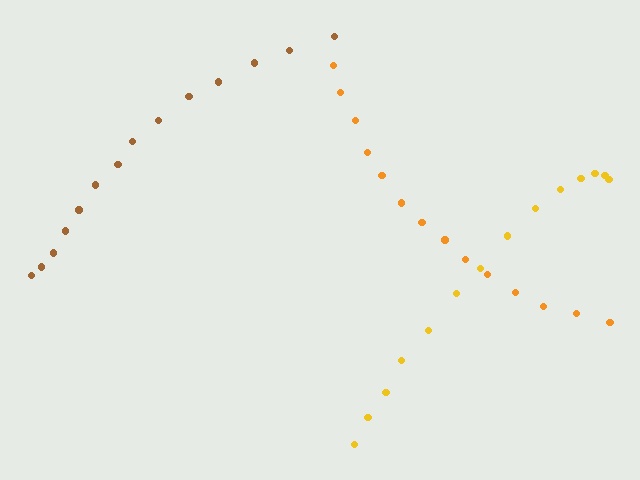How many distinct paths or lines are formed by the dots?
There are 3 distinct paths.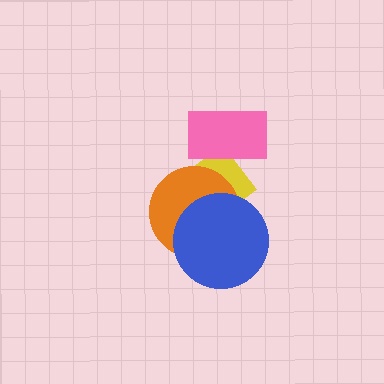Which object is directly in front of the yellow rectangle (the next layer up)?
The orange circle is directly in front of the yellow rectangle.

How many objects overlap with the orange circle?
2 objects overlap with the orange circle.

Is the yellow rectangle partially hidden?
Yes, it is partially covered by another shape.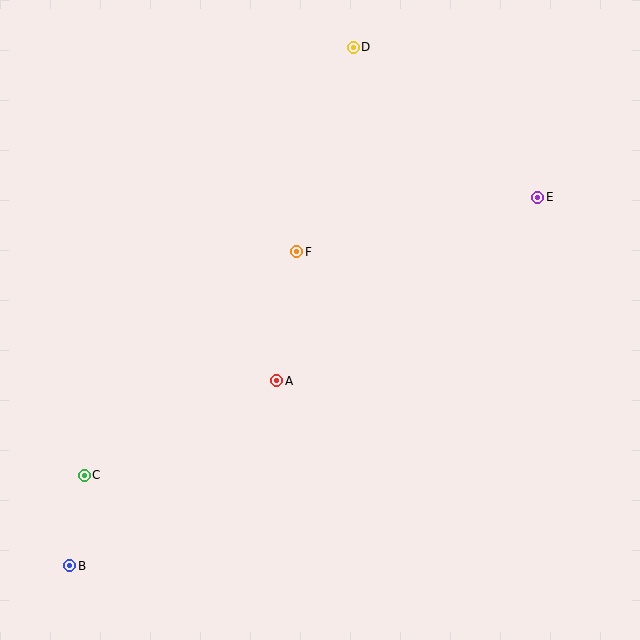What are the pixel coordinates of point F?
Point F is at (297, 252).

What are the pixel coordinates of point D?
Point D is at (353, 47).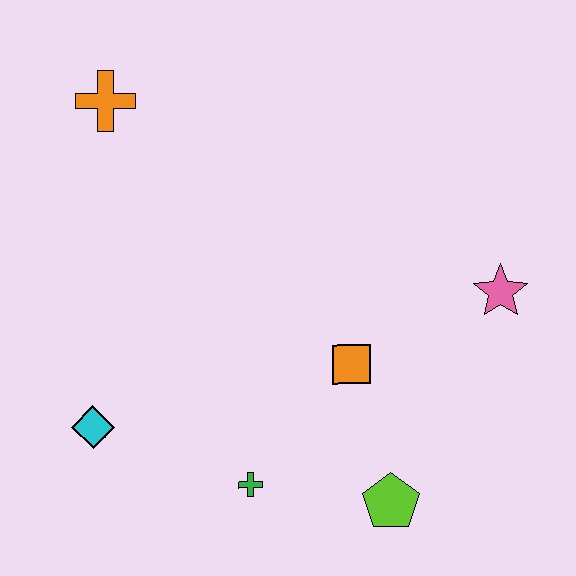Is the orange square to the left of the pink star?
Yes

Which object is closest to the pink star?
The orange square is closest to the pink star.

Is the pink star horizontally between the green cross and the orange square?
No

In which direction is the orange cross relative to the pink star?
The orange cross is to the left of the pink star.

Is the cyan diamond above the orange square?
No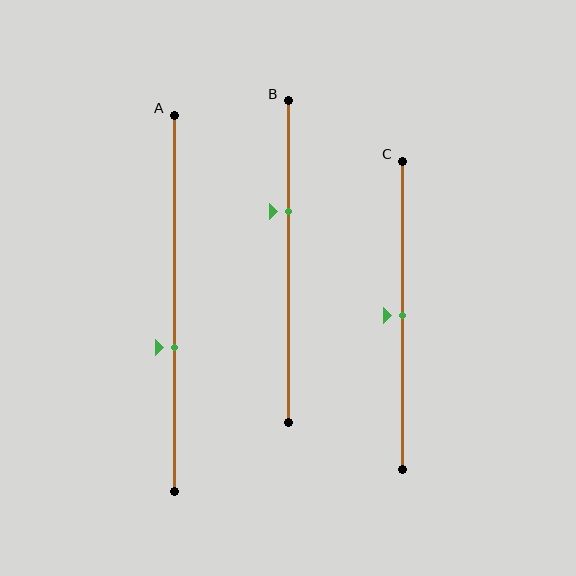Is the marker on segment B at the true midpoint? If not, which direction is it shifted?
No, the marker on segment B is shifted upward by about 15% of the segment length.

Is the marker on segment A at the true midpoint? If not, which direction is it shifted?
No, the marker on segment A is shifted downward by about 12% of the segment length.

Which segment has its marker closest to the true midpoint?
Segment C has its marker closest to the true midpoint.